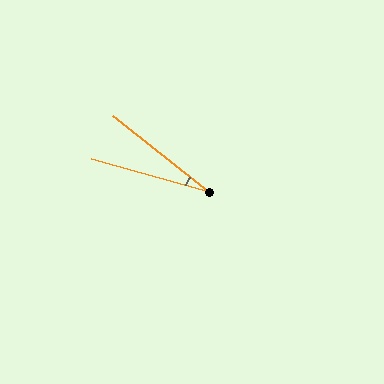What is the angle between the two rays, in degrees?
Approximately 23 degrees.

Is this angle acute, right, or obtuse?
It is acute.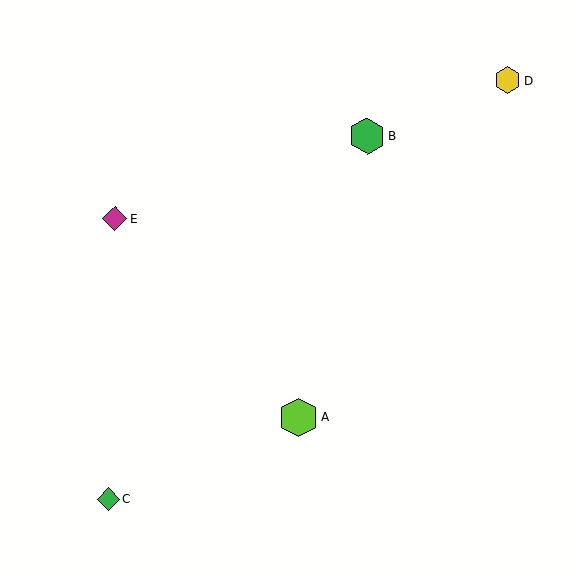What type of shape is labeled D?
Shape D is a yellow hexagon.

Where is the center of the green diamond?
The center of the green diamond is at (108, 499).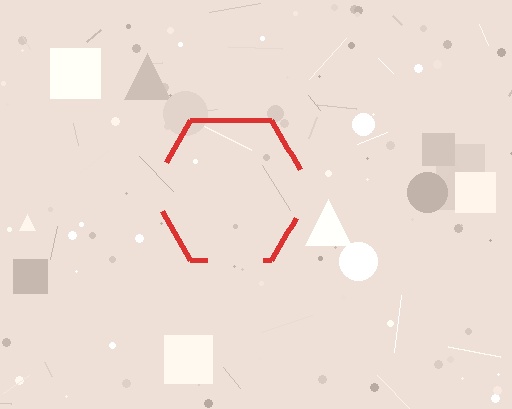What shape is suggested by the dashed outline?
The dashed outline suggests a hexagon.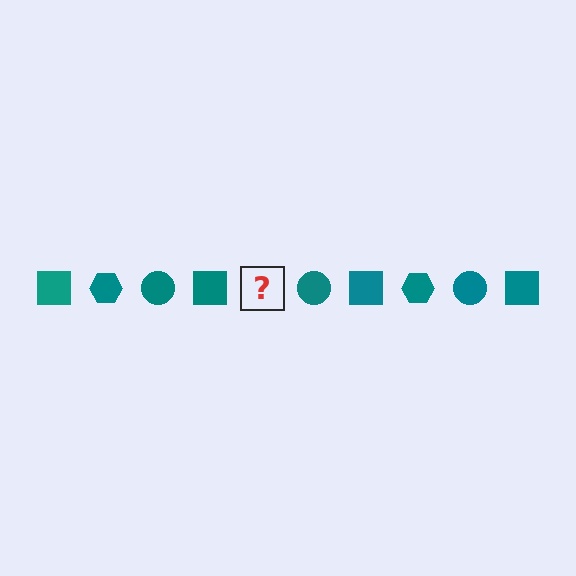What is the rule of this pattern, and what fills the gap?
The rule is that the pattern cycles through square, hexagon, circle shapes in teal. The gap should be filled with a teal hexagon.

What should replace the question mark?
The question mark should be replaced with a teal hexagon.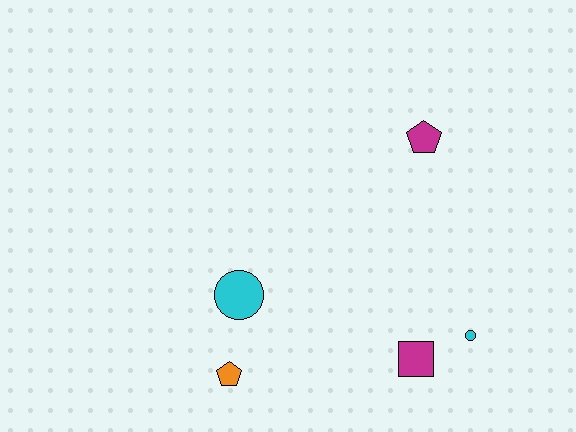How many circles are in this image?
There are 2 circles.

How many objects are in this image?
There are 5 objects.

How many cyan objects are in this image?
There are 2 cyan objects.